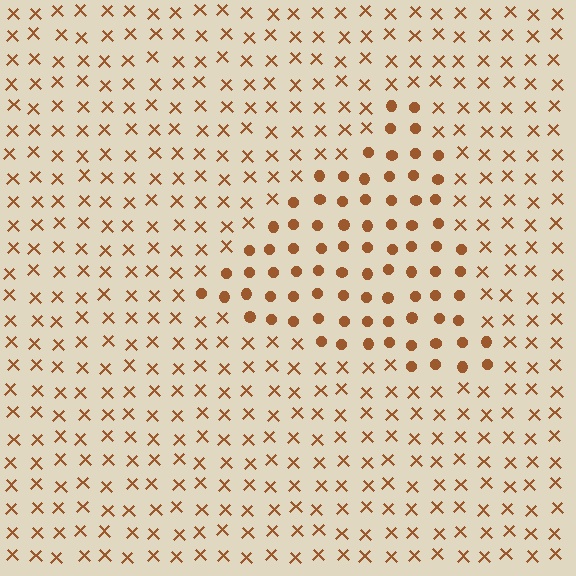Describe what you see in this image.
The image is filled with small brown elements arranged in a uniform grid. A triangle-shaped region contains circles, while the surrounding area contains X marks. The boundary is defined purely by the change in element shape.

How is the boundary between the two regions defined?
The boundary is defined by a change in element shape: circles inside vs. X marks outside. All elements share the same color and spacing.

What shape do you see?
I see a triangle.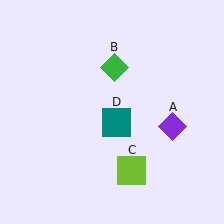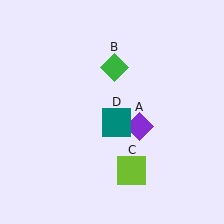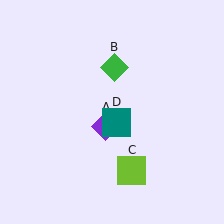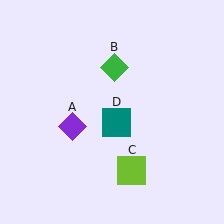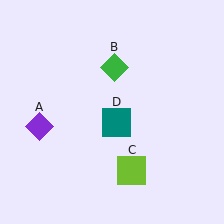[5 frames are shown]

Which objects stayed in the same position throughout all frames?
Green diamond (object B) and lime square (object C) and teal square (object D) remained stationary.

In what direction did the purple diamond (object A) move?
The purple diamond (object A) moved left.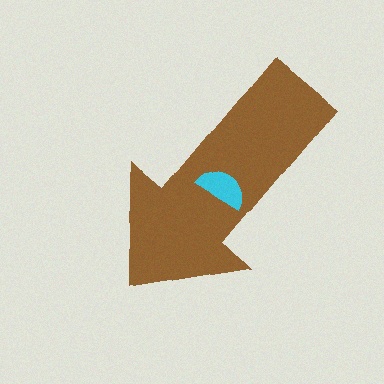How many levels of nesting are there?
2.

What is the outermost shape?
The brown arrow.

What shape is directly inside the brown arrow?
The cyan semicircle.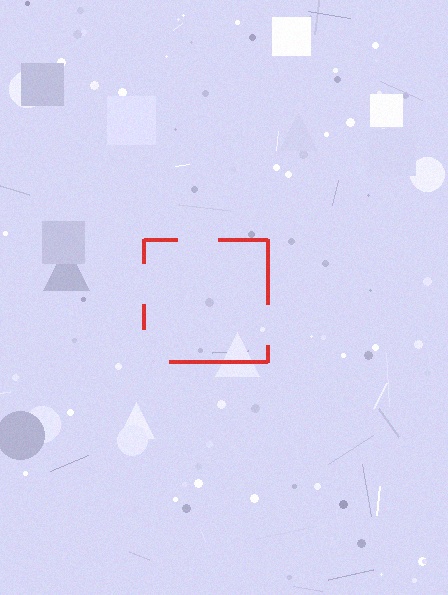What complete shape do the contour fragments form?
The contour fragments form a square.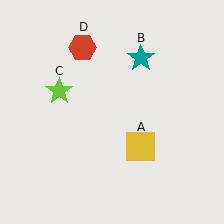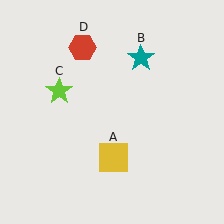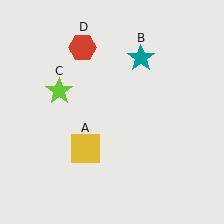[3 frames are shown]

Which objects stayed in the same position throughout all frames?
Teal star (object B) and lime star (object C) and red hexagon (object D) remained stationary.